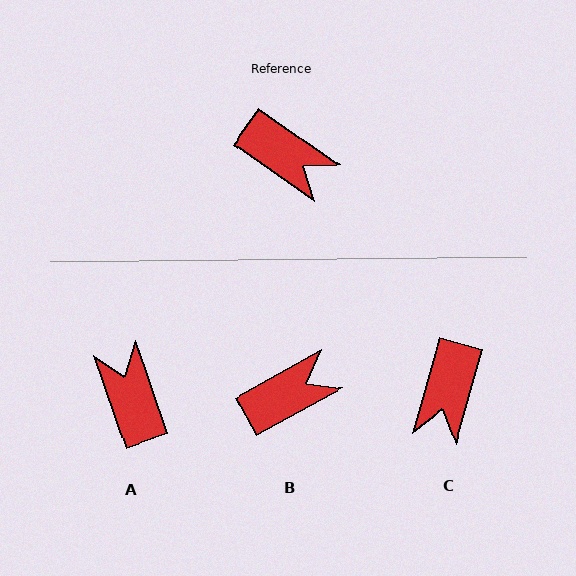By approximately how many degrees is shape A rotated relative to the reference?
Approximately 144 degrees counter-clockwise.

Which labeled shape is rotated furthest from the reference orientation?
A, about 144 degrees away.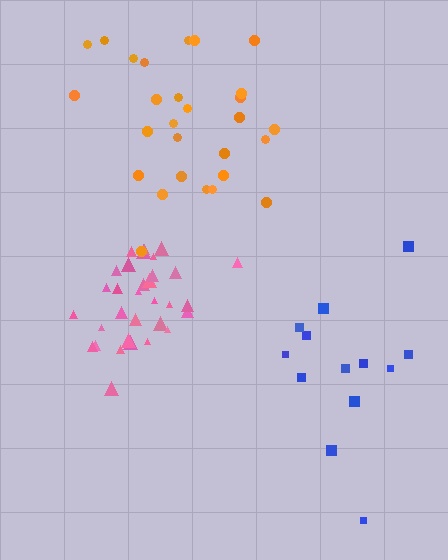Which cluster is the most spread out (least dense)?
Blue.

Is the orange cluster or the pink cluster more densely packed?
Pink.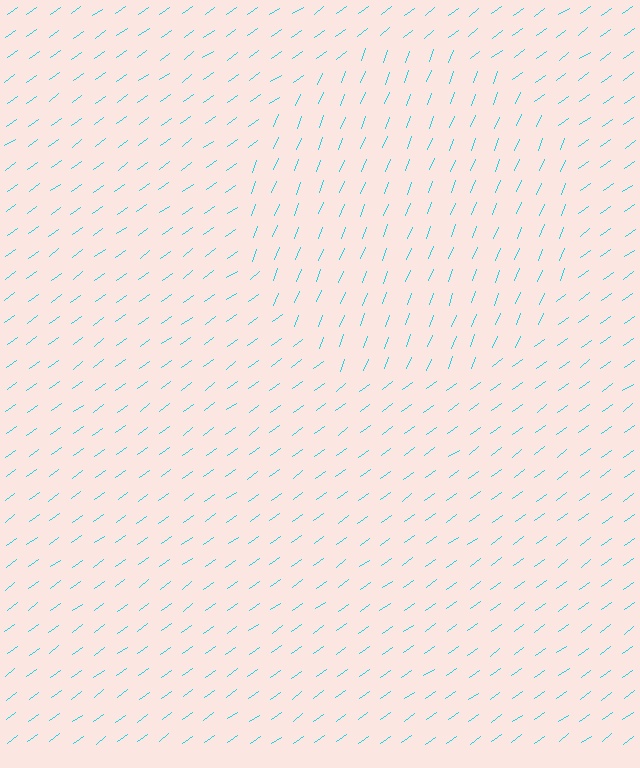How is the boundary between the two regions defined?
The boundary is defined purely by a change in line orientation (approximately 33 degrees difference). All lines are the same color and thickness.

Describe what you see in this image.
The image is filled with small cyan line segments. A circle region in the image has lines oriented differently from the surrounding lines, creating a visible texture boundary.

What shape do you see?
I see a circle.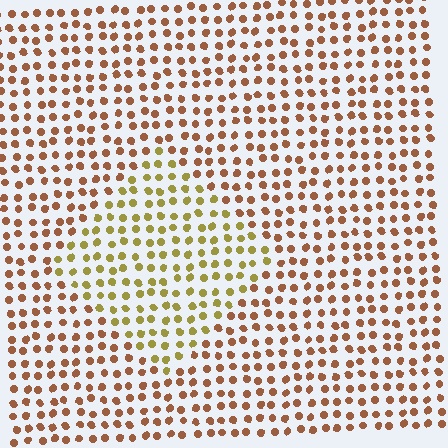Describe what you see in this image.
The image is filled with small brown elements in a uniform arrangement. A diamond-shaped region is visible where the elements are tinted to a slightly different hue, forming a subtle color boundary.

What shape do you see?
I see a diamond.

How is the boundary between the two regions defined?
The boundary is defined purely by a slight shift in hue (about 37 degrees). Spacing, size, and orientation are identical on both sides.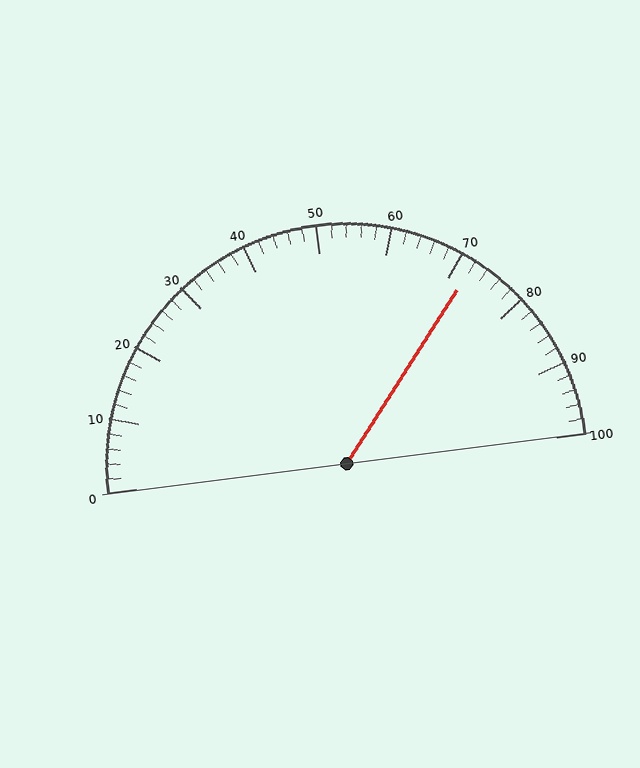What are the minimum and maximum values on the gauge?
The gauge ranges from 0 to 100.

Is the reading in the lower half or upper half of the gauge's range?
The reading is in the upper half of the range (0 to 100).